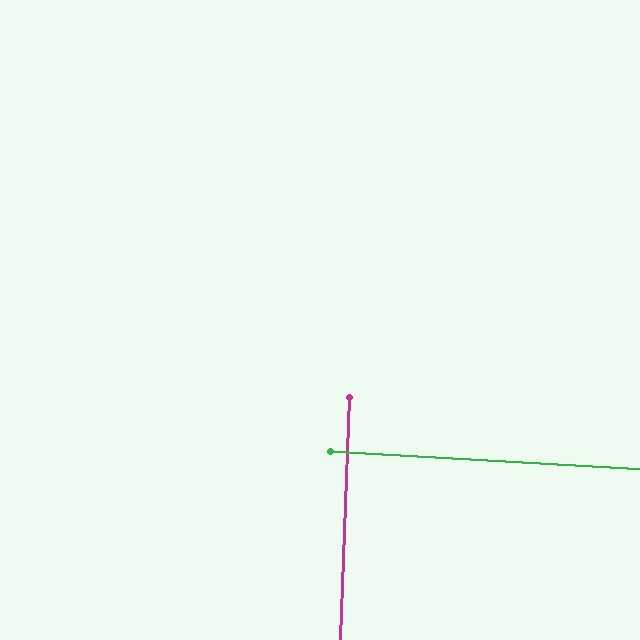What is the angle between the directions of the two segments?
Approximately 89 degrees.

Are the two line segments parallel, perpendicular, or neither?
Perpendicular — they meet at approximately 89°.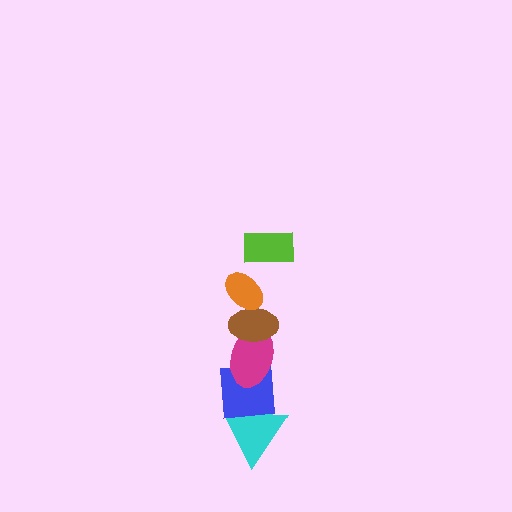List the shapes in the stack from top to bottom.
From top to bottom: the lime rectangle, the orange ellipse, the brown ellipse, the magenta ellipse, the blue square, the cyan triangle.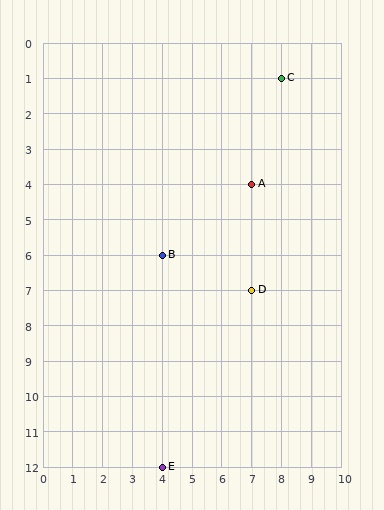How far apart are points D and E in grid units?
Points D and E are 3 columns and 5 rows apart (about 5.8 grid units diagonally).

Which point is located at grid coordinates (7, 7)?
Point D is at (7, 7).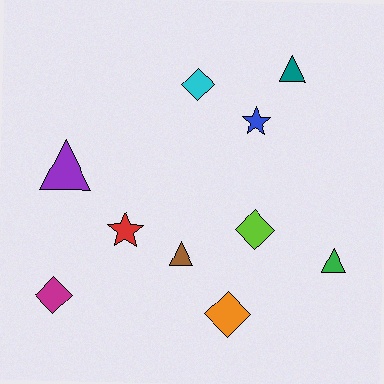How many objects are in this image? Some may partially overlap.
There are 10 objects.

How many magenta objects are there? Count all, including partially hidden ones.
There is 1 magenta object.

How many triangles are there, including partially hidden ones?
There are 4 triangles.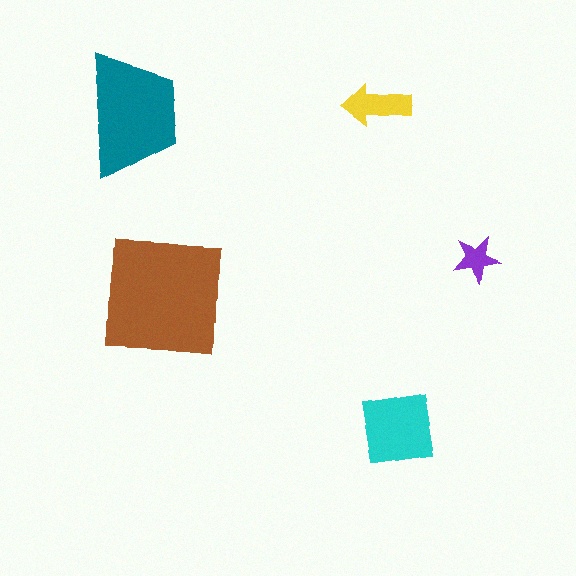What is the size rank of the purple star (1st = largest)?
5th.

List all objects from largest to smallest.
The brown square, the teal trapezoid, the cyan square, the yellow arrow, the purple star.